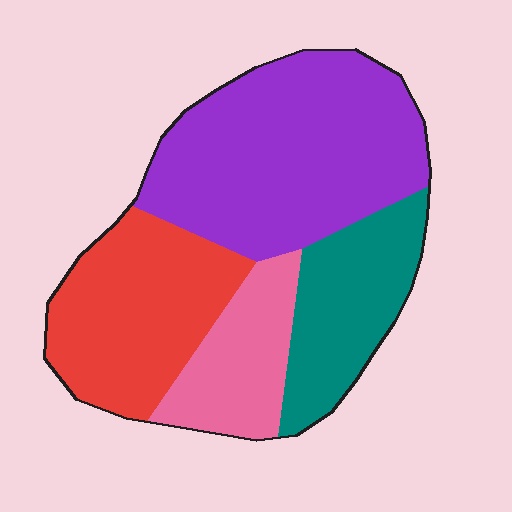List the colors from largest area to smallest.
From largest to smallest: purple, red, teal, pink.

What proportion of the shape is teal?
Teal covers 19% of the shape.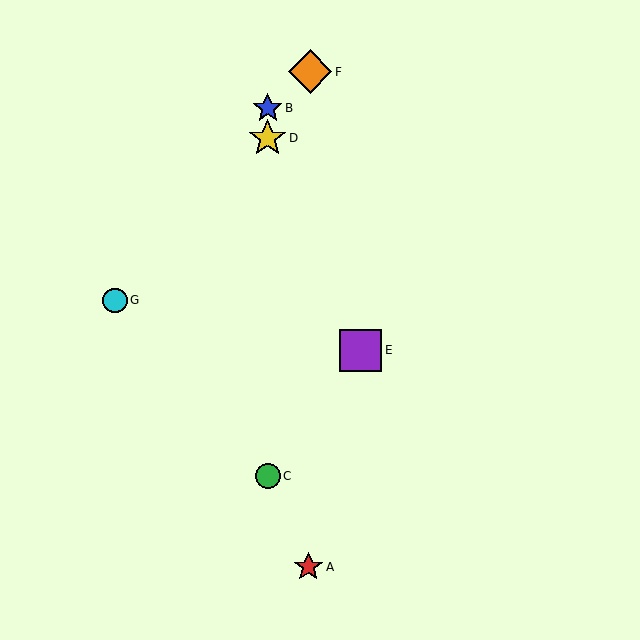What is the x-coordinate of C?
Object C is at x≈268.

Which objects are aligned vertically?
Objects B, C, D are aligned vertically.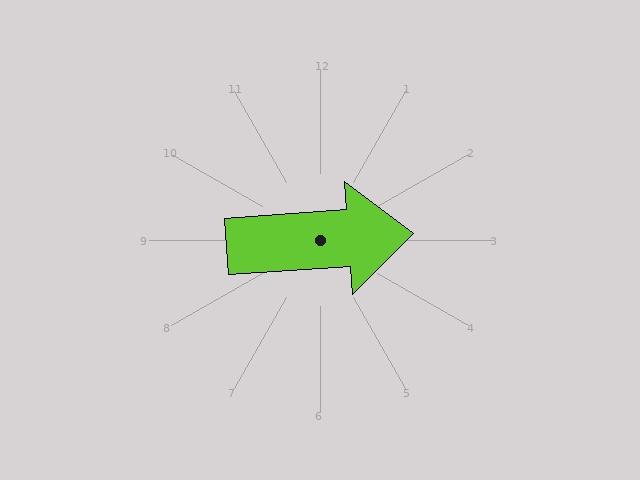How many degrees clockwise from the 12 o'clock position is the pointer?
Approximately 86 degrees.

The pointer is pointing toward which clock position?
Roughly 3 o'clock.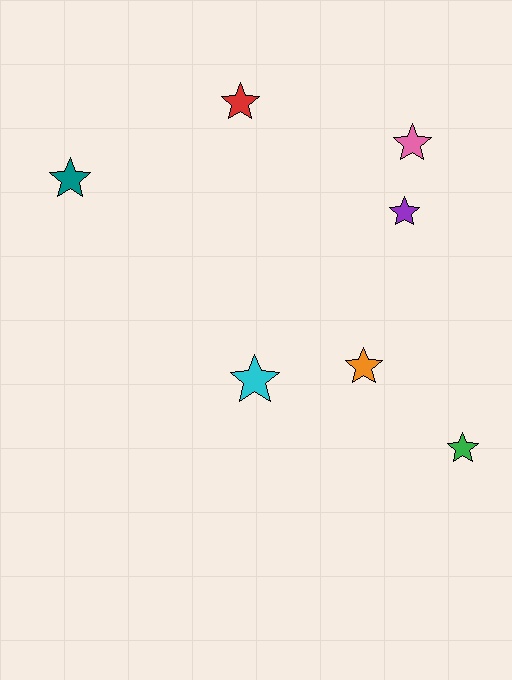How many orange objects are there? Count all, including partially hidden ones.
There is 1 orange object.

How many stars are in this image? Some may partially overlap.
There are 7 stars.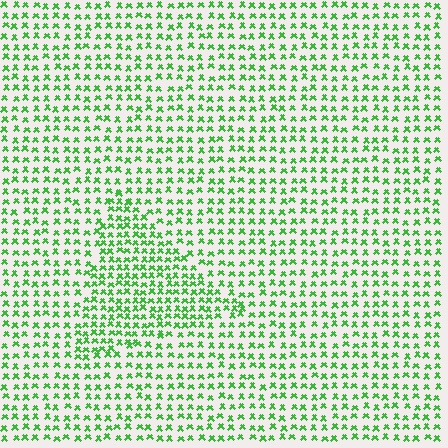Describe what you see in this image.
The image contains small green elements arranged at two different densities. A triangle-shaped region is visible where the elements are more densely packed than the surrounding area.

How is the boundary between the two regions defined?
The boundary is defined by a change in element density (approximately 1.6x ratio). All elements are the same color, size, and shape.